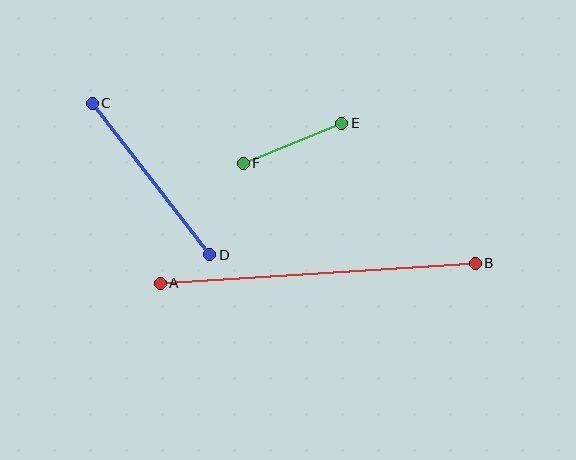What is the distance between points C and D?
The distance is approximately 192 pixels.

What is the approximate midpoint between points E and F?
The midpoint is at approximately (293, 143) pixels.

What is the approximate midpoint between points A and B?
The midpoint is at approximately (318, 273) pixels.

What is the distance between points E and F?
The distance is approximately 106 pixels.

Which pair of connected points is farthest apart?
Points A and B are farthest apart.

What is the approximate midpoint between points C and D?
The midpoint is at approximately (151, 179) pixels.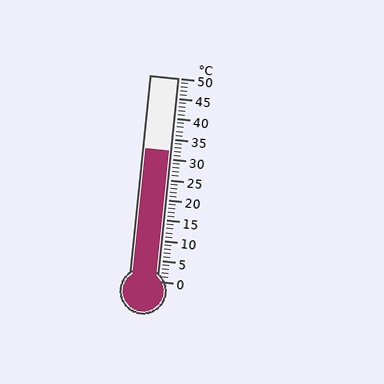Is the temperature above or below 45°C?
The temperature is below 45°C.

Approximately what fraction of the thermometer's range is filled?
The thermometer is filled to approximately 65% of its range.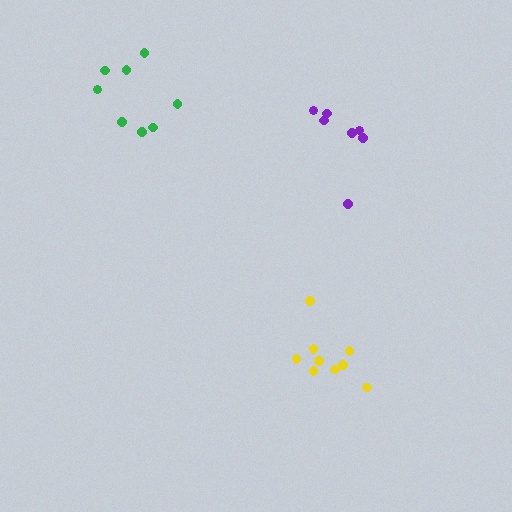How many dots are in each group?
Group 1: 9 dots, Group 2: 7 dots, Group 3: 8 dots (24 total).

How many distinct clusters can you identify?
There are 3 distinct clusters.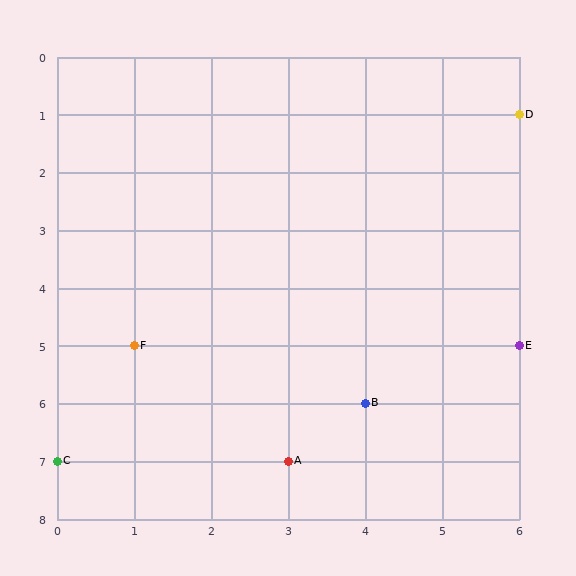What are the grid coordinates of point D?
Point D is at grid coordinates (6, 1).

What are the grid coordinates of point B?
Point B is at grid coordinates (4, 6).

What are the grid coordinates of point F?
Point F is at grid coordinates (1, 5).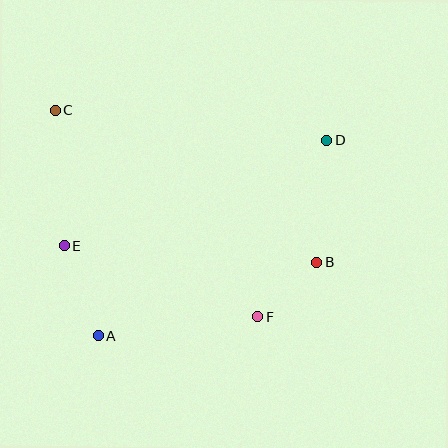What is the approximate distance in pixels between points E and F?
The distance between E and F is approximately 206 pixels.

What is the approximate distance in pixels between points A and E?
The distance between A and E is approximately 95 pixels.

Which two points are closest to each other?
Points B and F are closest to each other.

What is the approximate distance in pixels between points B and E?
The distance between B and E is approximately 253 pixels.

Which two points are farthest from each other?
Points B and C are farthest from each other.